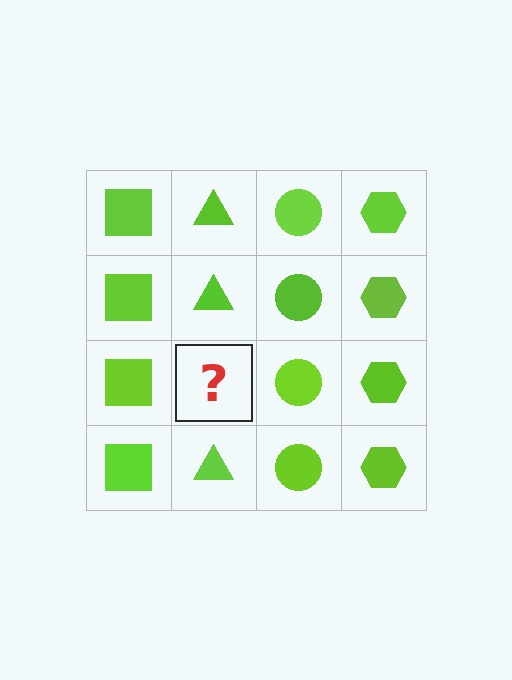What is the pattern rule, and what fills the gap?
The rule is that each column has a consistent shape. The gap should be filled with a lime triangle.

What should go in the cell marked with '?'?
The missing cell should contain a lime triangle.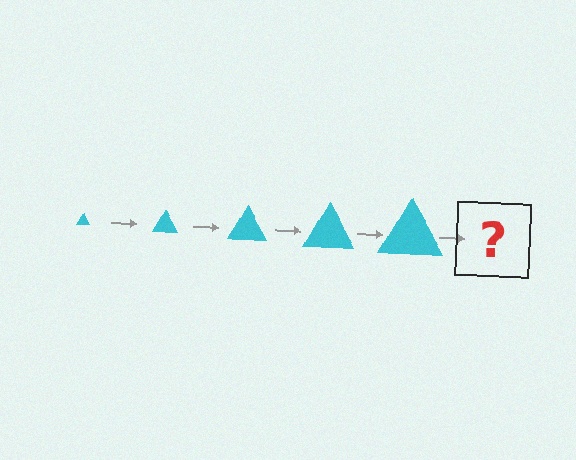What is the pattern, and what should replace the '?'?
The pattern is that the triangle gets progressively larger each step. The '?' should be a cyan triangle, larger than the previous one.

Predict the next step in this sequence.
The next step is a cyan triangle, larger than the previous one.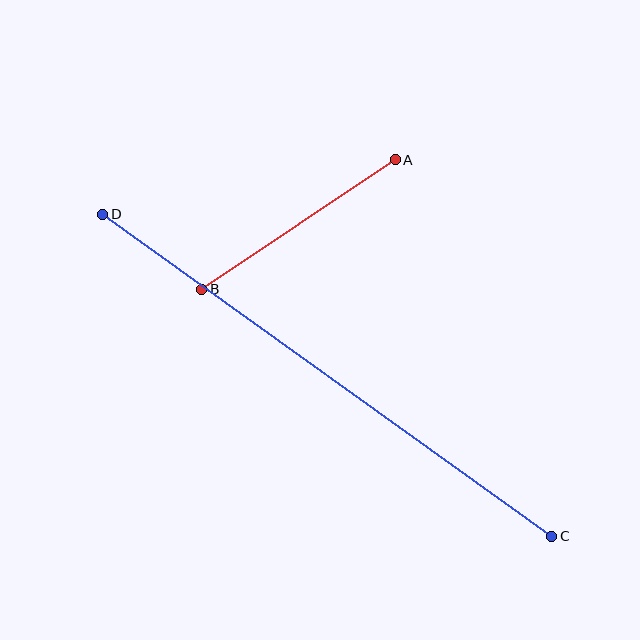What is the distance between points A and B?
The distance is approximately 233 pixels.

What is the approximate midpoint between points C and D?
The midpoint is at approximately (327, 375) pixels.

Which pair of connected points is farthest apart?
Points C and D are farthest apart.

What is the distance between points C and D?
The distance is approximately 553 pixels.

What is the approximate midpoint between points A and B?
The midpoint is at approximately (299, 224) pixels.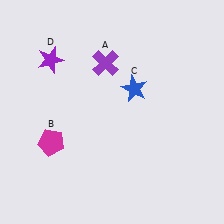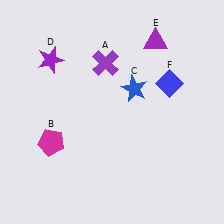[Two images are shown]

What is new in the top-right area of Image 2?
A blue diamond (F) was added in the top-right area of Image 2.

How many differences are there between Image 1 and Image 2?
There are 2 differences between the two images.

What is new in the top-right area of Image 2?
A purple triangle (E) was added in the top-right area of Image 2.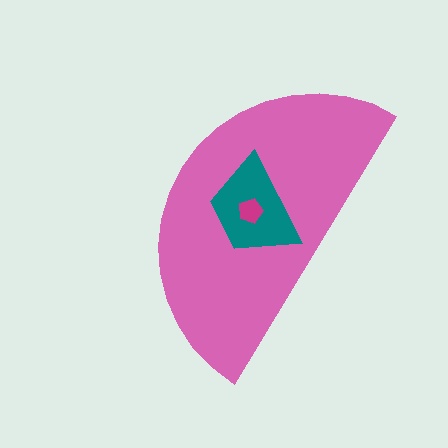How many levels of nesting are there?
3.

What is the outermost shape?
The pink semicircle.